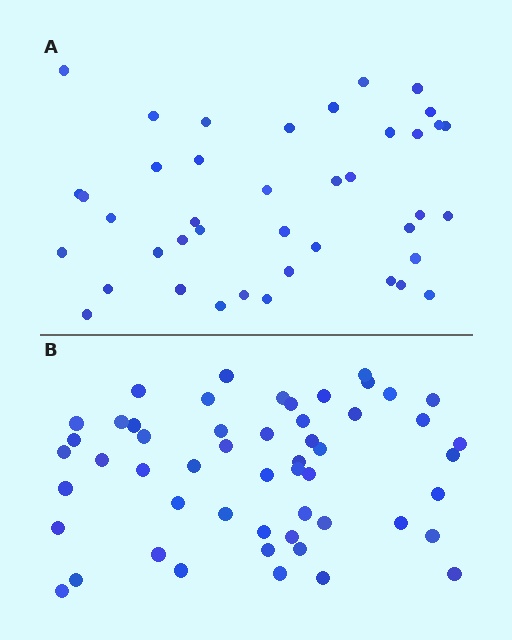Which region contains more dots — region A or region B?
Region B (the bottom region) has more dots.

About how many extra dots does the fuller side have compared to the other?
Region B has roughly 12 or so more dots than region A.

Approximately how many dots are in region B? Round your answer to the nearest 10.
About 50 dots. (The exact count is 53, which rounds to 50.)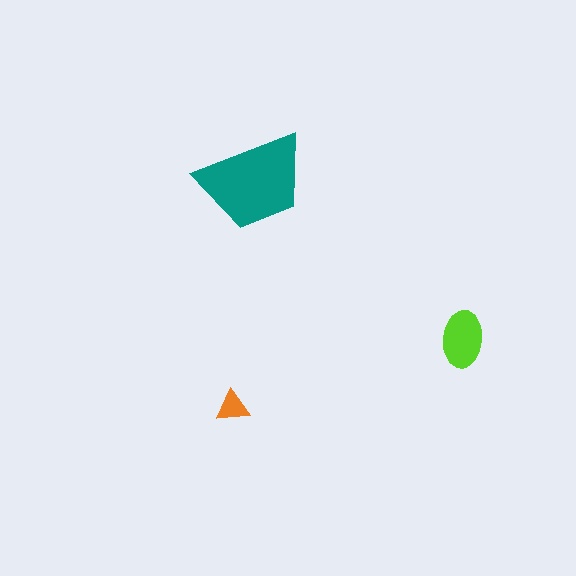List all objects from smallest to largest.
The orange triangle, the lime ellipse, the teal trapezoid.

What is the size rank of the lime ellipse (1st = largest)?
2nd.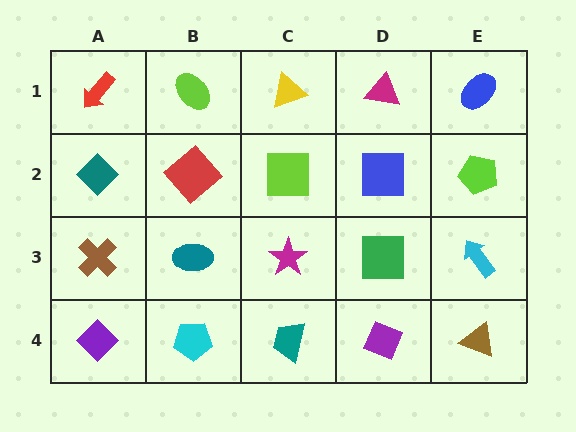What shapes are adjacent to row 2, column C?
A yellow triangle (row 1, column C), a magenta star (row 3, column C), a red diamond (row 2, column B), a blue square (row 2, column D).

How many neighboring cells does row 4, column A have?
2.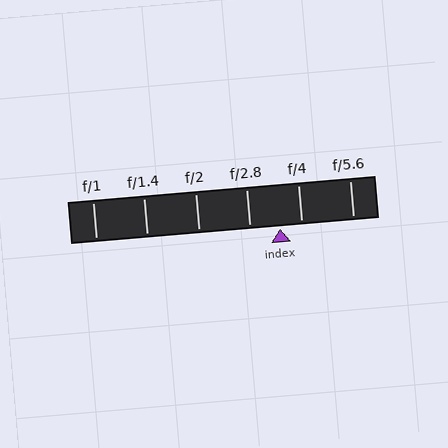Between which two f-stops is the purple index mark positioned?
The index mark is between f/2.8 and f/4.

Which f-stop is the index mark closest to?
The index mark is closest to f/4.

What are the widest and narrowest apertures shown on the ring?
The widest aperture shown is f/1 and the narrowest is f/5.6.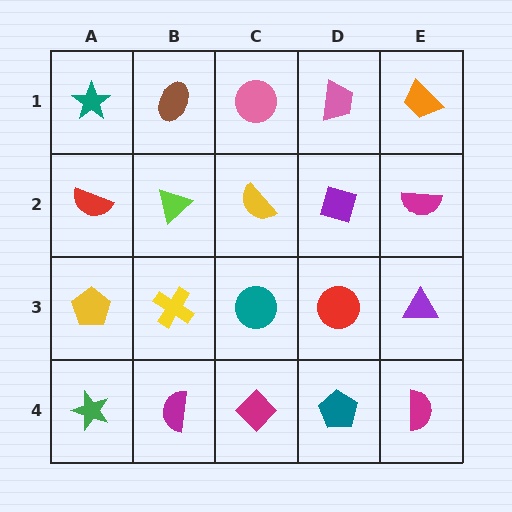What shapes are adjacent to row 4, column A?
A yellow pentagon (row 3, column A), a magenta semicircle (row 4, column B).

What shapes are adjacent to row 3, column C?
A yellow semicircle (row 2, column C), a magenta diamond (row 4, column C), a yellow cross (row 3, column B), a red circle (row 3, column D).